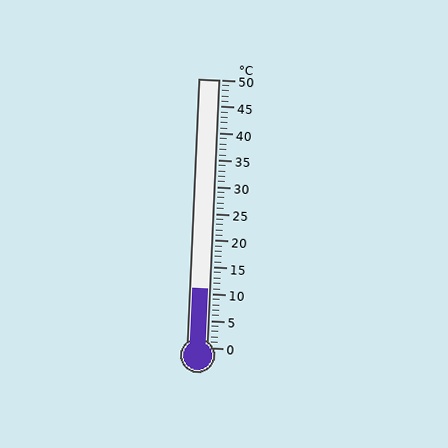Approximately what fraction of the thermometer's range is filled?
The thermometer is filled to approximately 20% of its range.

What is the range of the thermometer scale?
The thermometer scale ranges from 0°C to 50°C.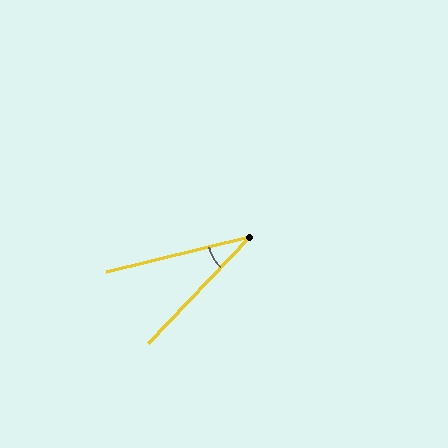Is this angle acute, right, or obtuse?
It is acute.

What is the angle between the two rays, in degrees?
Approximately 33 degrees.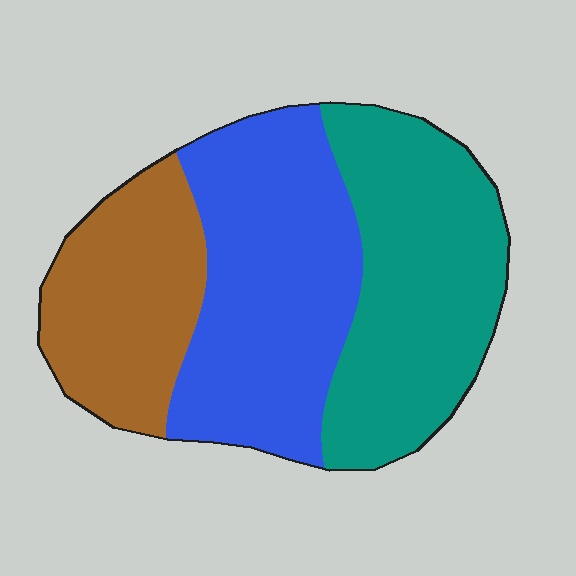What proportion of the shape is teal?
Teal covers roughly 35% of the shape.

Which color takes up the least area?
Brown, at roughly 25%.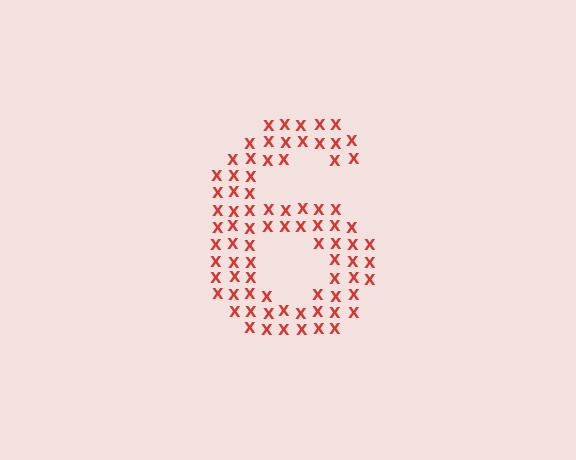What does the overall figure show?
The overall figure shows the digit 6.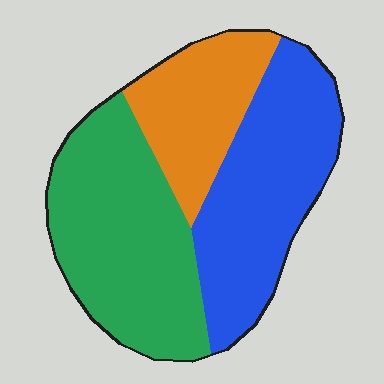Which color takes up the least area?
Orange, at roughly 20%.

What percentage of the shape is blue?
Blue covers about 35% of the shape.